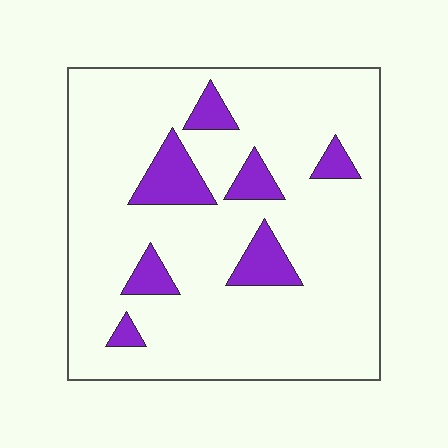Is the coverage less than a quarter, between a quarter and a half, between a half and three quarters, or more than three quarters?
Less than a quarter.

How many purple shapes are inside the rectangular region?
7.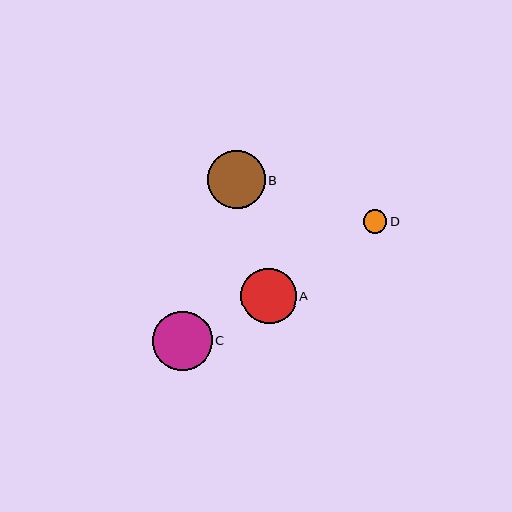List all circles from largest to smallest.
From largest to smallest: C, B, A, D.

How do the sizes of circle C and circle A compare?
Circle C and circle A are approximately the same size.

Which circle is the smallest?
Circle D is the smallest with a size of approximately 24 pixels.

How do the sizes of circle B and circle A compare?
Circle B and circle A are approximately the same size.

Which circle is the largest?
Circle C is the largest with a size of approximately 59 pixels.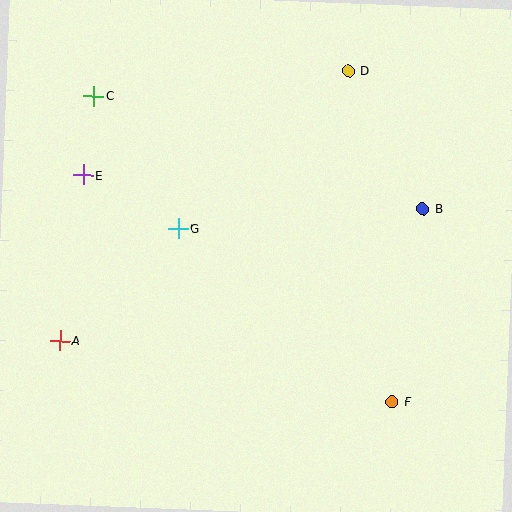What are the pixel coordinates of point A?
Point A is at (60, 341).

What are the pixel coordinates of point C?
Point C is at (94, 96).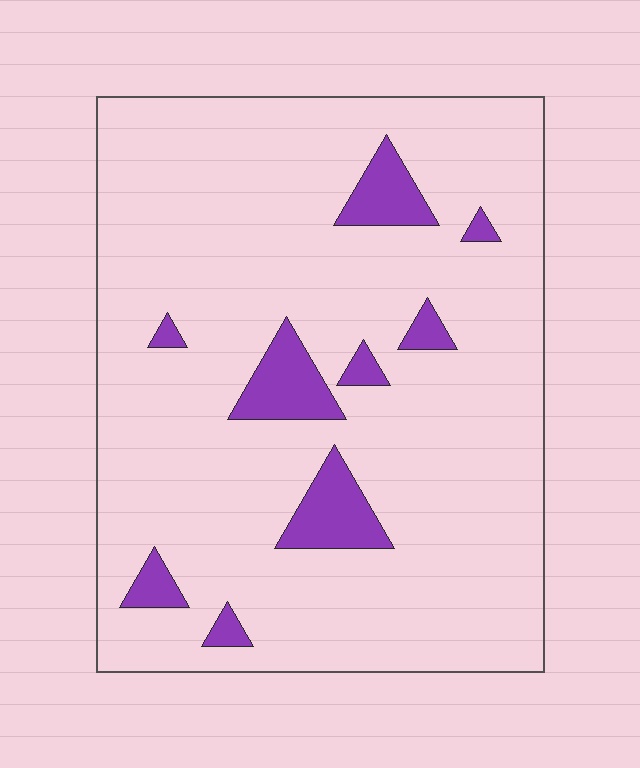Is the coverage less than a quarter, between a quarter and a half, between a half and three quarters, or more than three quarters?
Less than a quarter.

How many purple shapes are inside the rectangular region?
9.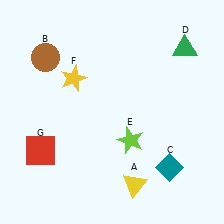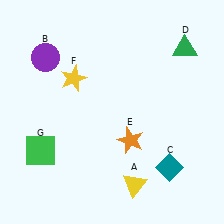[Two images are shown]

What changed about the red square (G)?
In Image 1, G is red. In Image 2, it changed to green.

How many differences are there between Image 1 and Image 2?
There are 3 differences between the two images.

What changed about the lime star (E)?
In Image 1, E is lime. In Image 2, it changed to orange.